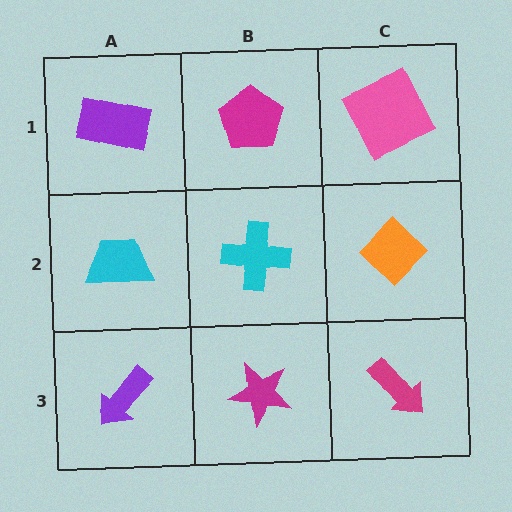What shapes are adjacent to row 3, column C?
An orange diamond (row 2, column C), a magenta star (row 3, column B).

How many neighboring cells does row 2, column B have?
4.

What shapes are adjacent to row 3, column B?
A cyan cross (row 2, column B), a purple arrow (row 3, column A), a magenta arrow (row 3, column C).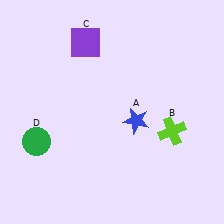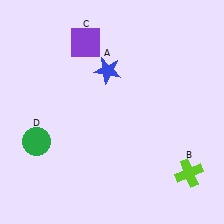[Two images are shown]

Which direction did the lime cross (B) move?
The lime cross (B) moved down.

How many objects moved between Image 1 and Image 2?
2 objects moved between the two images.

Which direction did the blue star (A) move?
The blue star (A) moved up.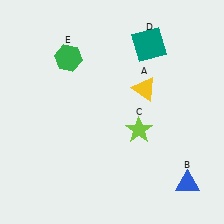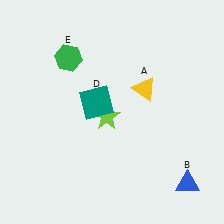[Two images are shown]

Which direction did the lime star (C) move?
The lime star (C) moved left.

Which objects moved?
The objects that moved are: the lime star (C), the teal square (D).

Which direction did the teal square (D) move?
The teal square (D) moved down.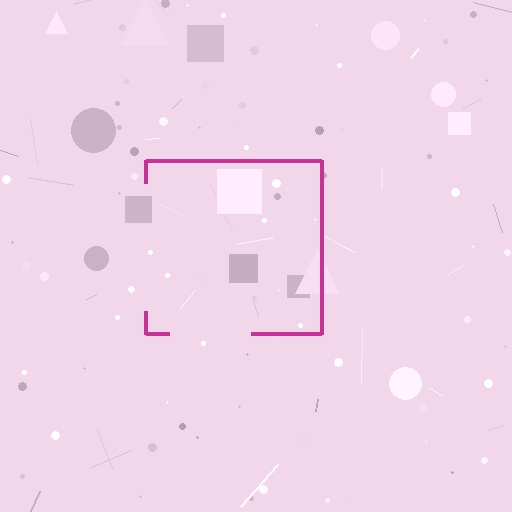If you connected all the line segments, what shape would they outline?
They would outline a square.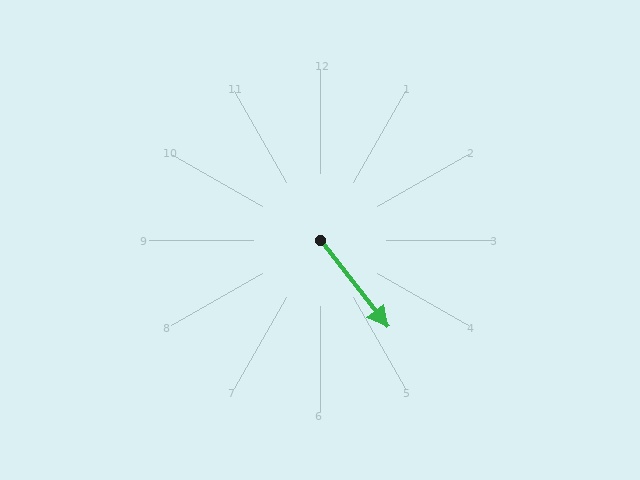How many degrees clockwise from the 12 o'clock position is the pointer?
Approximately 142 degrees.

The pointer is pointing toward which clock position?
Roughly 5 o'clock.